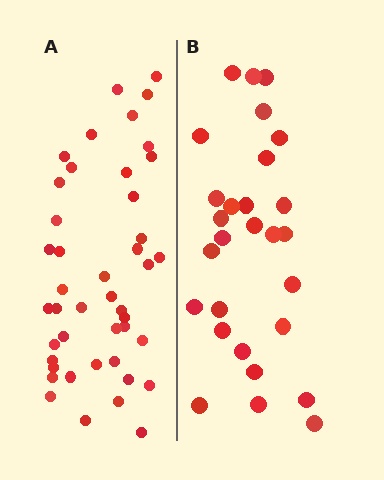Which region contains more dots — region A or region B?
Region A (the left region) has more dots.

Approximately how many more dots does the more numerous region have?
Region A has approximately 15 more dots than region B.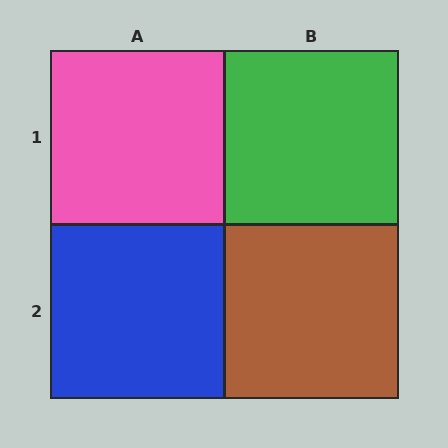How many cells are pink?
1 cell is pink.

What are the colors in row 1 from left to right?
Pink, green.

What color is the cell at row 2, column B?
Brown.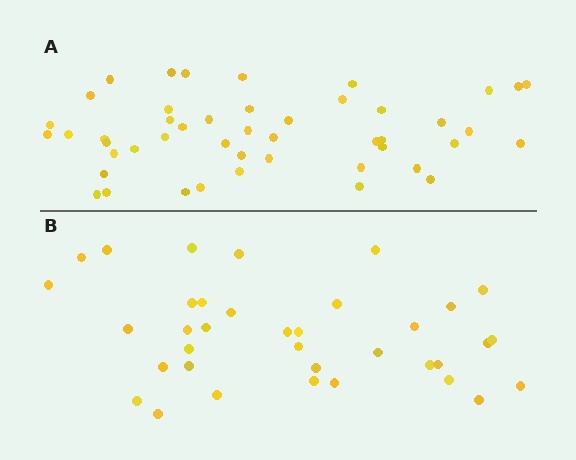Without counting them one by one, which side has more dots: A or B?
Region A (the top region) has more dots.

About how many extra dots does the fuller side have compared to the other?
Region A has roughly 12 or so more dots than region B.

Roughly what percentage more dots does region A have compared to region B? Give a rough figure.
About 30% more.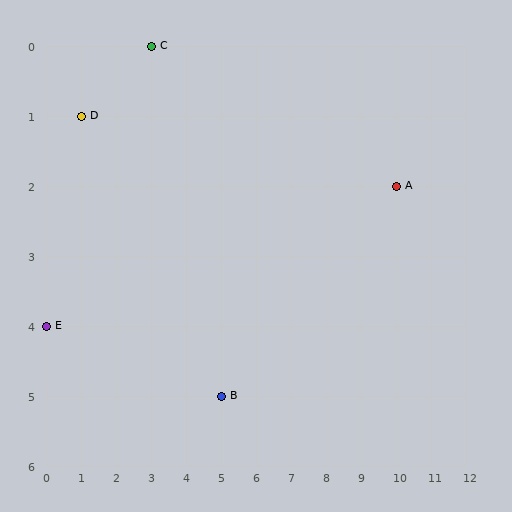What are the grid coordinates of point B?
Point B is at grid coordinates (5, 5).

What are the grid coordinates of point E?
Point E is at grid coordinates (0, 4).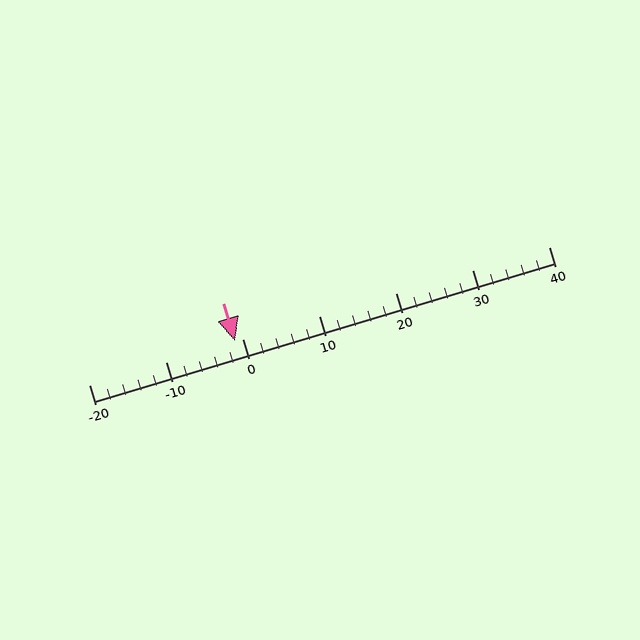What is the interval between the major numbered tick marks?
The major tick marks are spaced 10 units apart.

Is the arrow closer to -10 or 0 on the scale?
The arrow is closer to 0.